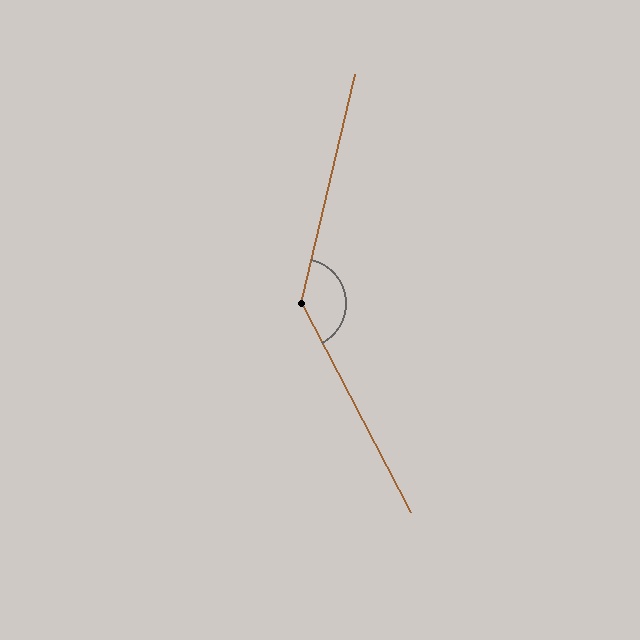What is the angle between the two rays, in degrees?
Approximately 139 degrees.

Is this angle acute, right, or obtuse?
It is obtuse.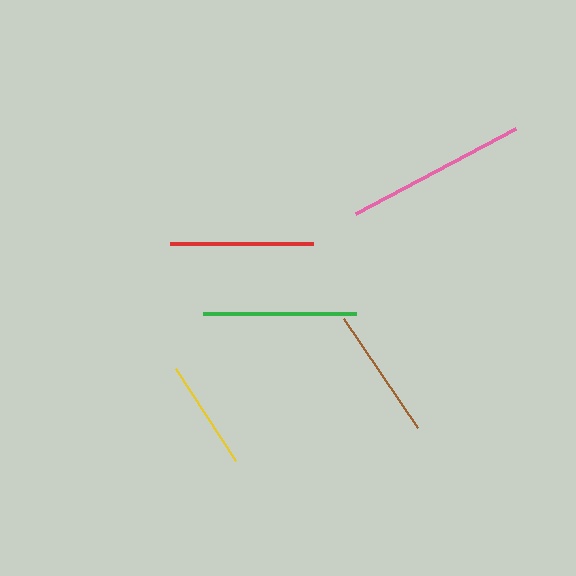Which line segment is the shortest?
The yellow line is the shortest at approximately 110 pixels.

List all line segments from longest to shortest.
From longest to shortest: pink, green, red, brown, yellow.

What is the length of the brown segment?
The brown segment is approximately 131 pixels long.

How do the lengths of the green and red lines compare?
The green and red lines are approximately the same length.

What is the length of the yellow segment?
The yellow segment is approximately 110 pixels long.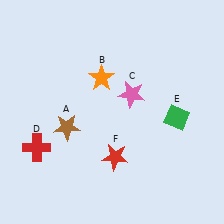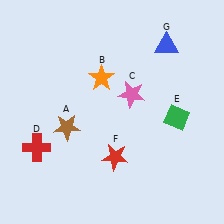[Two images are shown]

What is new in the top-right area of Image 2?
A blue triangle (G) was added in the top-right area of Image 2.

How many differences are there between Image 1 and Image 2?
There is 1 difference between the two images.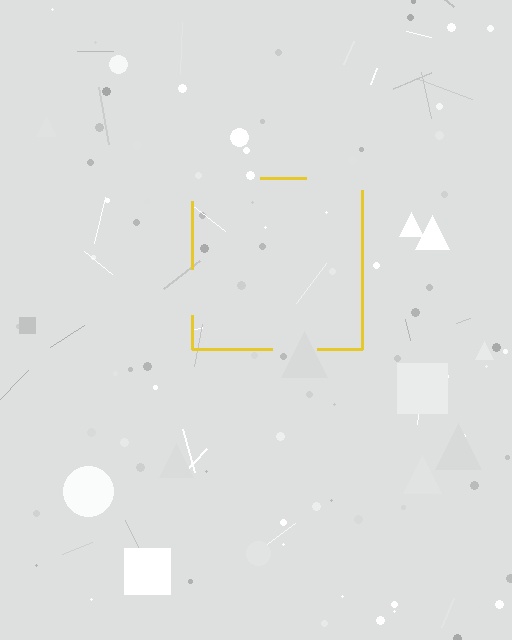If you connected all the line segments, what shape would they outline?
They would outline a square.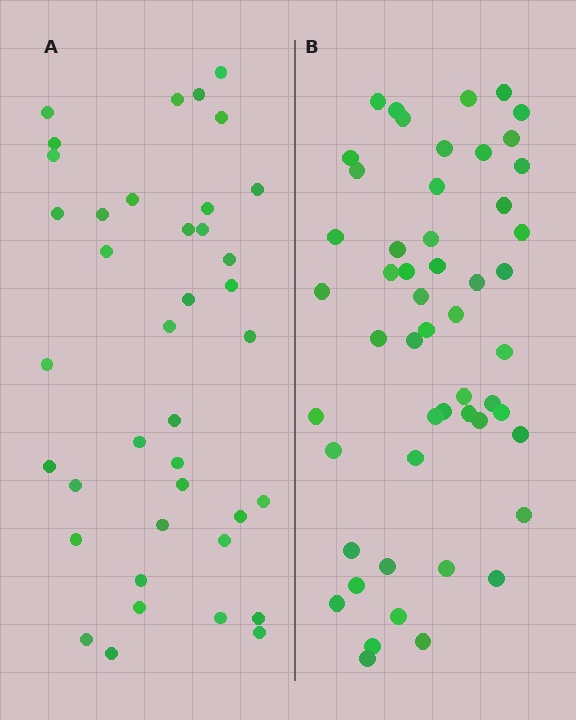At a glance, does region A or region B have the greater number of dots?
Region B (the right region) has more dots.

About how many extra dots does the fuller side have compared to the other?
Region B has approximately 15 more dots than region A.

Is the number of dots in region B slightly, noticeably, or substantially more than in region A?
Region B has noticeably more, but not dramatically so. The ratio is roughly 1.3 to 1.